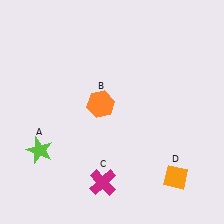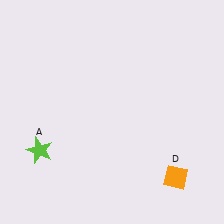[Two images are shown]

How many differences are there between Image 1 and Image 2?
There are 2 differences between the two images.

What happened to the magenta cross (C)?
The magenta cross (C) was removed in Image 2. It was in the bottom-left area of Image 1.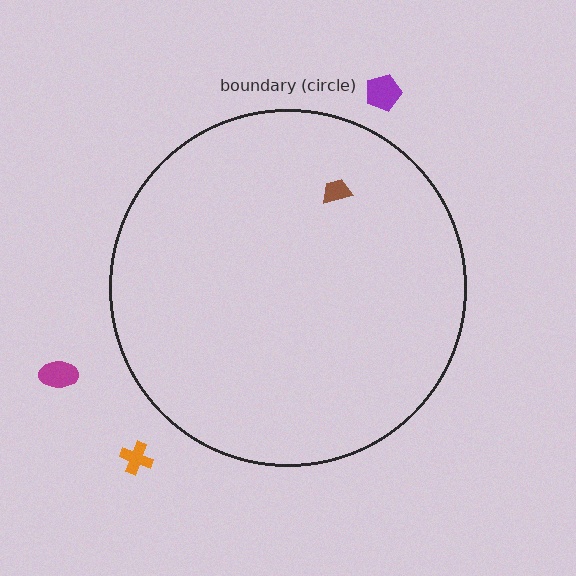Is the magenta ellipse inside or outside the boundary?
Outside.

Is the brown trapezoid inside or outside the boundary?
Inside.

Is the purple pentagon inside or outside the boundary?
Outside.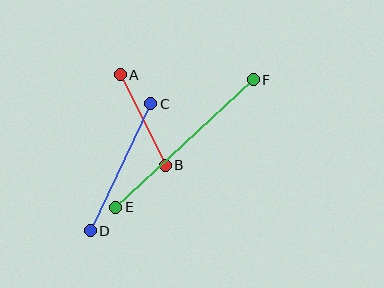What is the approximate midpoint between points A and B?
The midpoint is at approximately (143, 120) pixels.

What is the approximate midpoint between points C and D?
The midpoint is at approximately (120, 167) pixels.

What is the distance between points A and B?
The distance is approximately 101 pixels.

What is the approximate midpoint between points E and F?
The midpoint is at approximately (185, 144) pixels.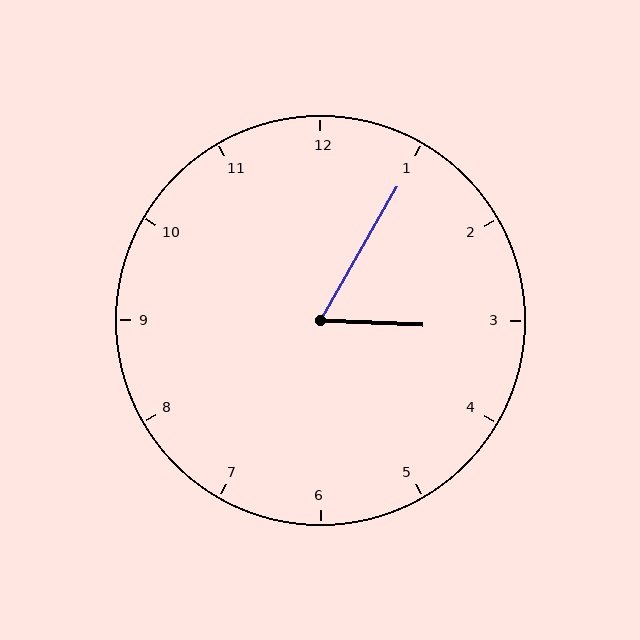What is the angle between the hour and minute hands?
Approximately 62 degrees.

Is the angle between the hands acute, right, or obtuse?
It is acute.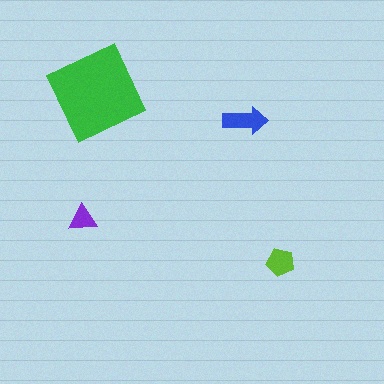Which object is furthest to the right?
The lime pentagon is rightmost.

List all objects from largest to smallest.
The green square, the blue arrow, the lime pentagon, the purple triangle.